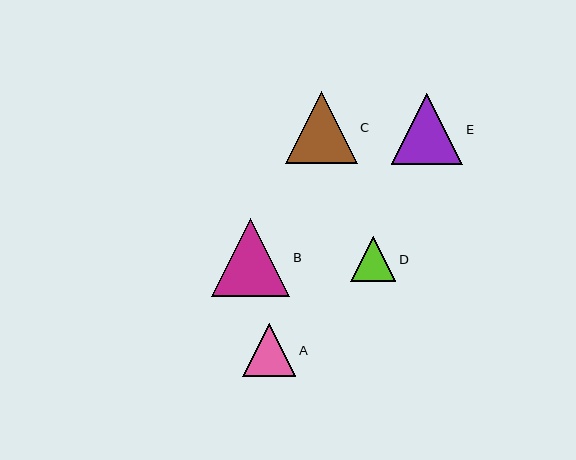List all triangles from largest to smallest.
From largest to smallest: B, C, E, A, D.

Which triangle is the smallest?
Triangle D is the smallest with a size of approximately 45 pixels.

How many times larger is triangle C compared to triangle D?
Triangle C is approximately 1.6 times the size of triangle D.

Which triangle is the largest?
Triangle B is the largest with a size of approximately 78 pixels.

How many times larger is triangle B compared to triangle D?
Triangle B is approximately 1.7 times the size of triangle D.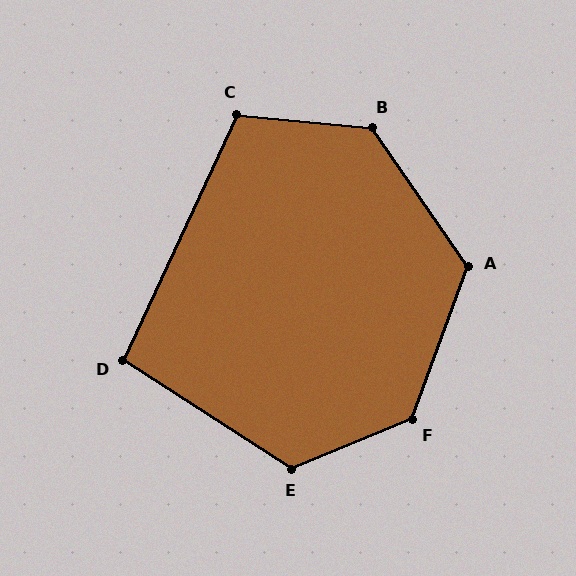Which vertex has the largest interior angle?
F, at approximately 132 degrees.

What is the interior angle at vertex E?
Approximately 125 degrees (obtuse).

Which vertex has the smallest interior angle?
D, at approximately 98 degrees.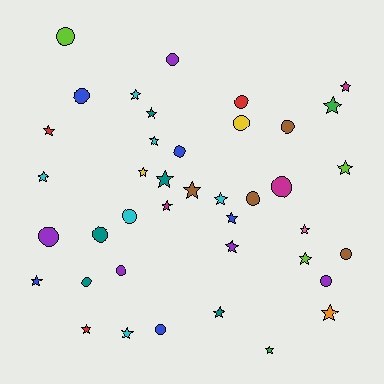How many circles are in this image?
There are 17 circles.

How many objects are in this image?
There are 40 objects.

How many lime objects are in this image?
There are 3 lime objects.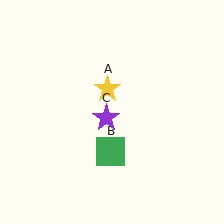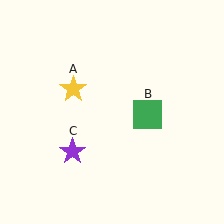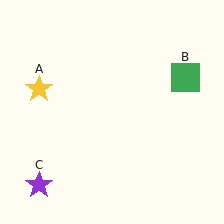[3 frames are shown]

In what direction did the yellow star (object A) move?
The yellow star (object A) moved left.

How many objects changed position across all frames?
3 objects changed position: yellow star (object A), green square (object B), purple star (object C).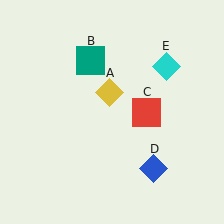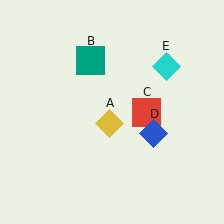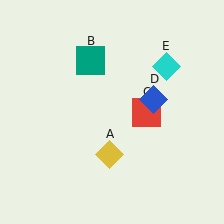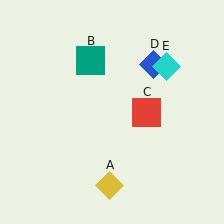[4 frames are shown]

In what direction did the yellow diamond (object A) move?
The yellow diamond (object A) moved down.